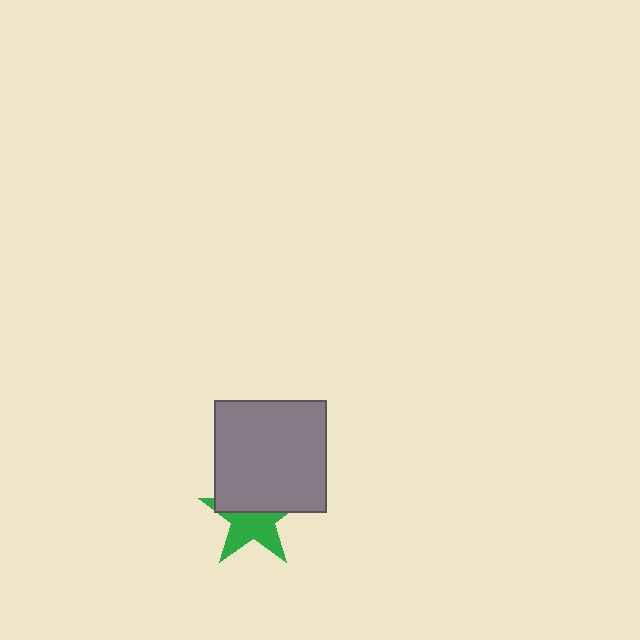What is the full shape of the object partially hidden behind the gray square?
The partially hidden object is a green star.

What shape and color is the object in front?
The object in front is a gray square.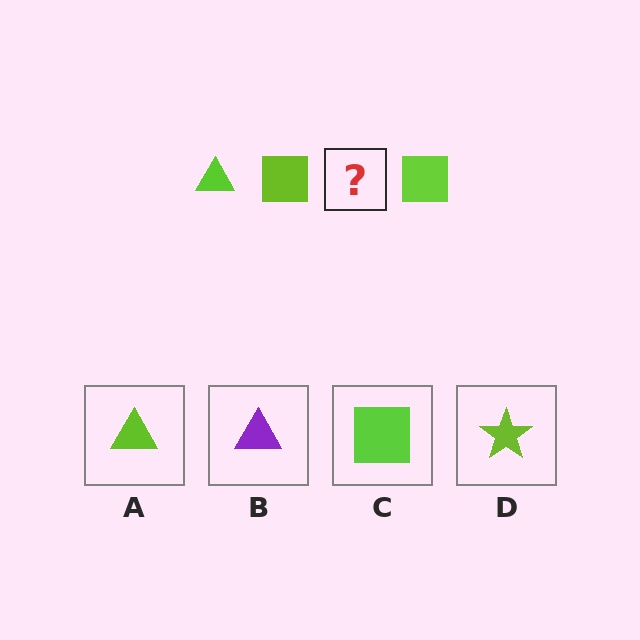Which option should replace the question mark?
Option A.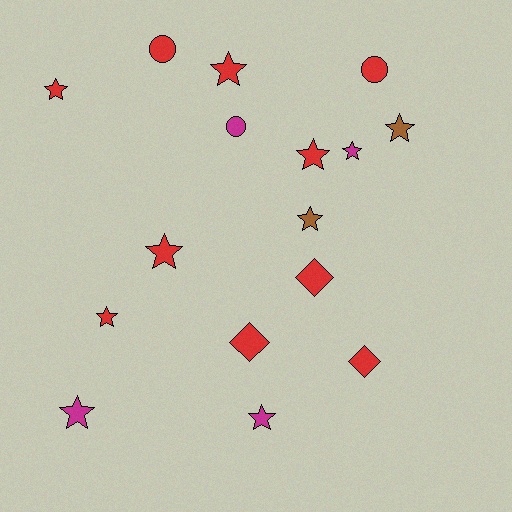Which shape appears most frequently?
Star, with 10 objects.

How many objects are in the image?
There are 16 objects.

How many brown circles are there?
There are no brown circles.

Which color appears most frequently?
Red, with 10 objects.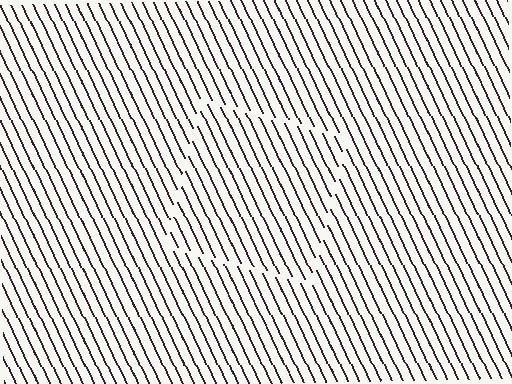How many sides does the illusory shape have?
4 sides — the line-ends trace a square.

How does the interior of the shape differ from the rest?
The interior of the shape contains the same grating, shifted by half a period — the contour is defined by the phase discontinuity where line-ends from the inner and outer gratings abut.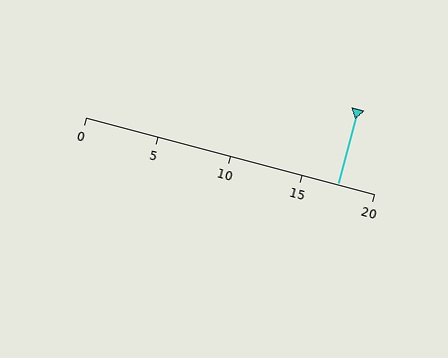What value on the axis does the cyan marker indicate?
The marker indicates approximately 17.5.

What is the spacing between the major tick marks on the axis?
The major ticks are spaced 5 apart.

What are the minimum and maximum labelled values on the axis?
The axis runs from 0 to 20.